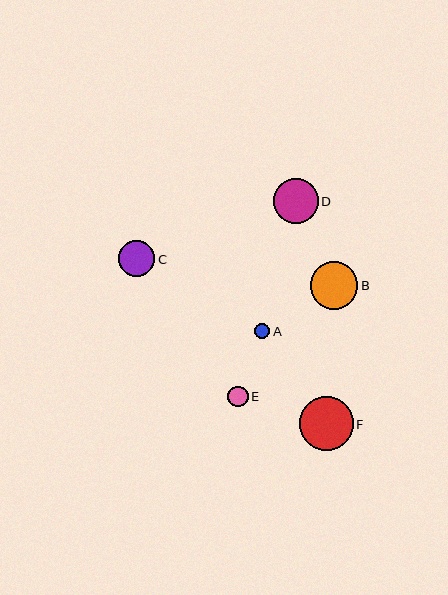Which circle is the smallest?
Circle A is the smallest with a size of approximately 15 pixels.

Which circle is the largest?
Circle F is the largest with a size of approximately 54 pixels.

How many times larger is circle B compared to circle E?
Circle B is approximately 2.3 times the size of circle E.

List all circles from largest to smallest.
From largest to smallest: F, B, D, C, E, A.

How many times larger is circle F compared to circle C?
Circle F is approximately 1.5 times the size of circle C.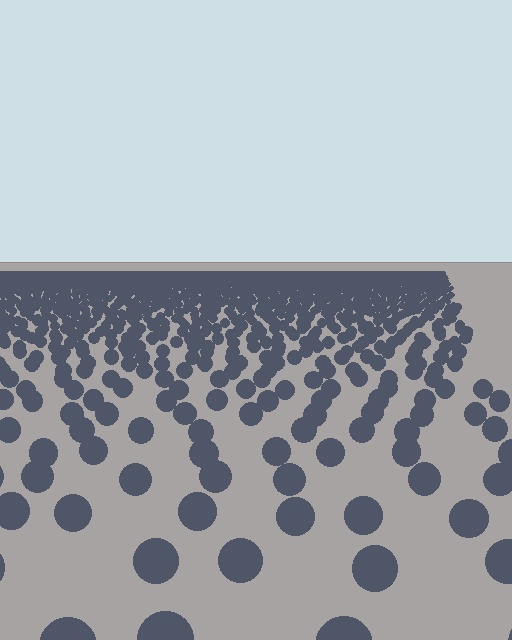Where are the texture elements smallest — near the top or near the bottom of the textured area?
Near the top.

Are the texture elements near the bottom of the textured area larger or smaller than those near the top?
Larger. Near the bottom, elements are closer to the viewer and appear at a bigger on-screen size.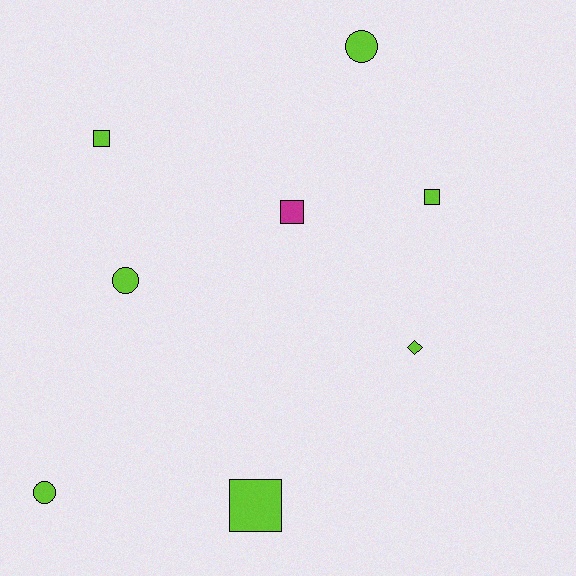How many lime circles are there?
There are 3 lime circles.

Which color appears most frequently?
Lime, with 7 objects.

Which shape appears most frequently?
Square, with 4 objects.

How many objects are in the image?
There are 8 objects.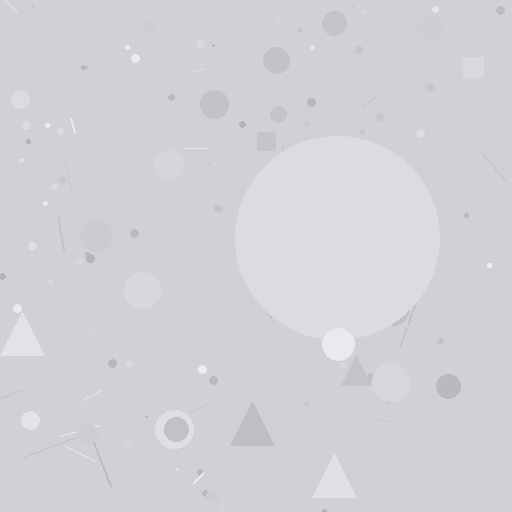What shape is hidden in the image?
A circle is hidden in the image.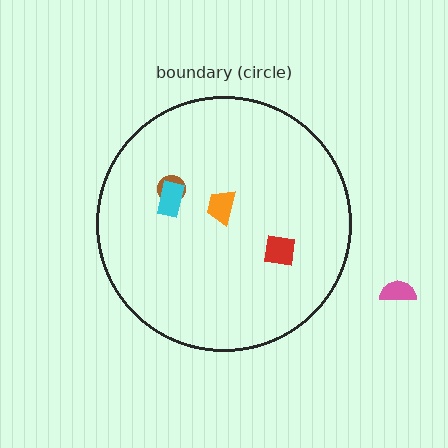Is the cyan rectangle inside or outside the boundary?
Inside.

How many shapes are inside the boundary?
4 inside, 1 outside.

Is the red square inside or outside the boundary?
Inside.